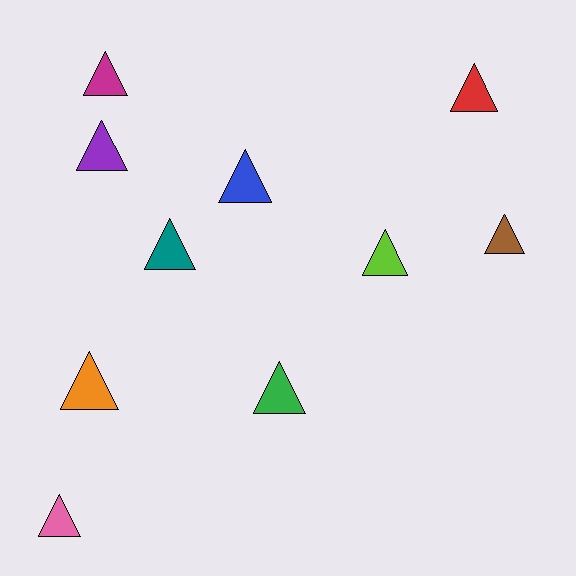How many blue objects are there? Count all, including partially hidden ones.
There is 1 blue object.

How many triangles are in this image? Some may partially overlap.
There are 10 triangles.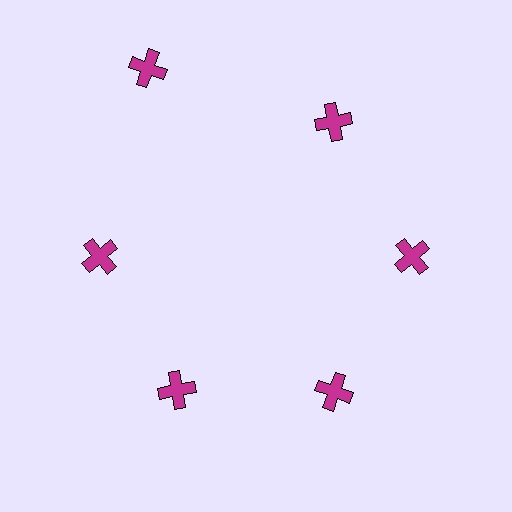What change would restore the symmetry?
The symmetry would be restored by moving it inward, back onto the ring so that all 6 crosses sit at equal angles and equal distance from the center.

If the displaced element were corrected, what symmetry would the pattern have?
It would have 6-fold rotational symmetry — the pattern would map onto itself every 60 degrees.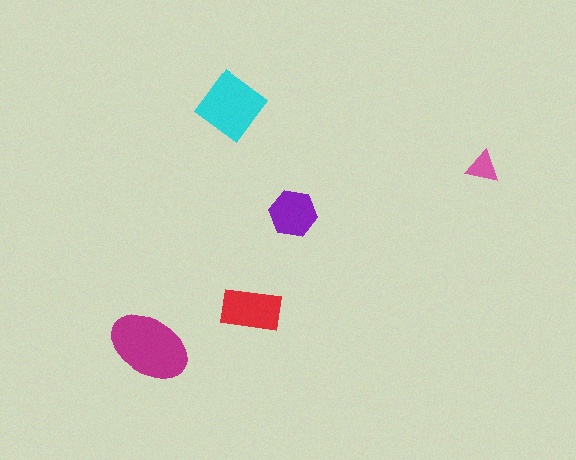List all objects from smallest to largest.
The pink triangle, the purple hexagon, the red rectangle, the cyan diamond, the magenta ellipse.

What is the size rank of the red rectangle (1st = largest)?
3rd.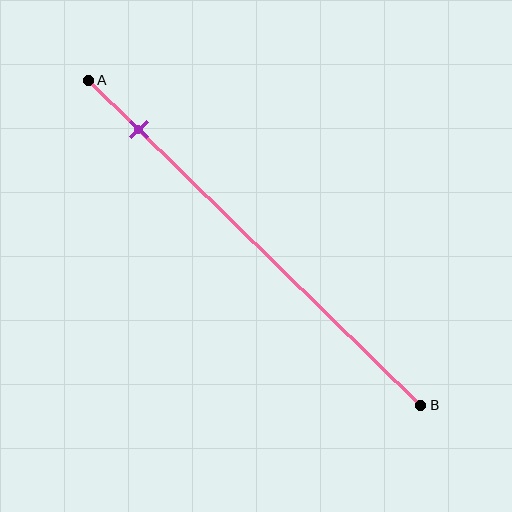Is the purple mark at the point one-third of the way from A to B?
No, the mark is at about 15% from A, not at the 33% one-third point.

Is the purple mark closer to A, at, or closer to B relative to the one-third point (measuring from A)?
The purple mark is closer to point A than the one-third point of segment AB.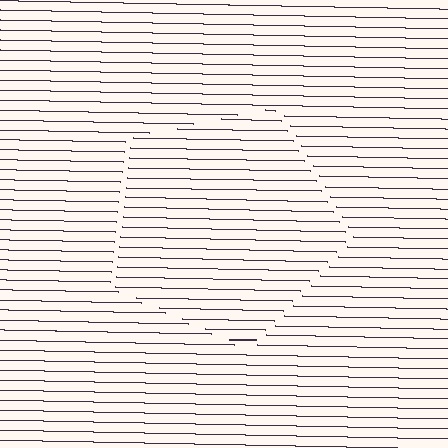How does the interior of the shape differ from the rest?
The interior of the shape contains the same grating, shifted by half a period — the contour is defined by the phase discontinuity where line-ends from the inner and outer gratings abut.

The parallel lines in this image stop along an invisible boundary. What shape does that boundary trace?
An illusory pentagon. The interior of the shape contains the same grating, shifted by half a period — the contour is defined by the phase discontinuity where line-ends from the inner and outer gratings abut.